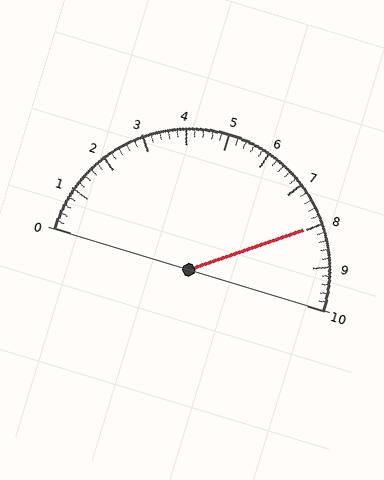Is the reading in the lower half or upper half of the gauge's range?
The reading is in the upper half of the range (0 to 10).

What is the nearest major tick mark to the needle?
The nearest major tick mark is 8.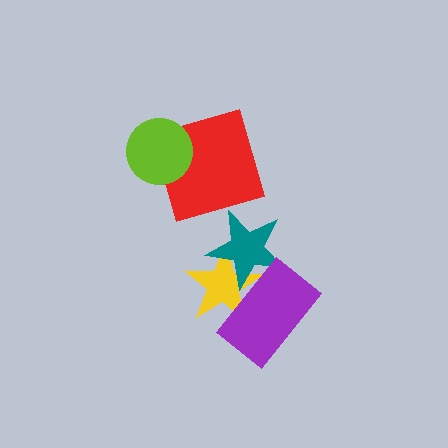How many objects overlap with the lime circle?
1 object overlaps with the lime circle.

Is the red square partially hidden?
Yes, it is partially covered by another shape.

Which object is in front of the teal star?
The purple rectangle is in front of the teal star.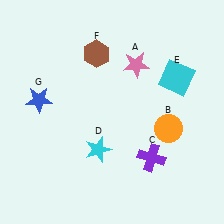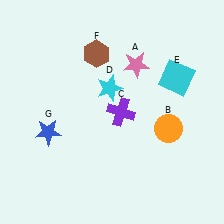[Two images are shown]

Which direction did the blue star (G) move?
The blue star (G) moved down.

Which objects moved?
The objects that moved are: the purple cross (C), the cyan star (D), the blue star (G).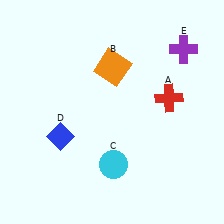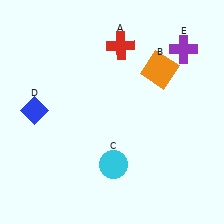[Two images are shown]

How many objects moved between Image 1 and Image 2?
3 objects moved between the two images.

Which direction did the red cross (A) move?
The red cross (A) moved up.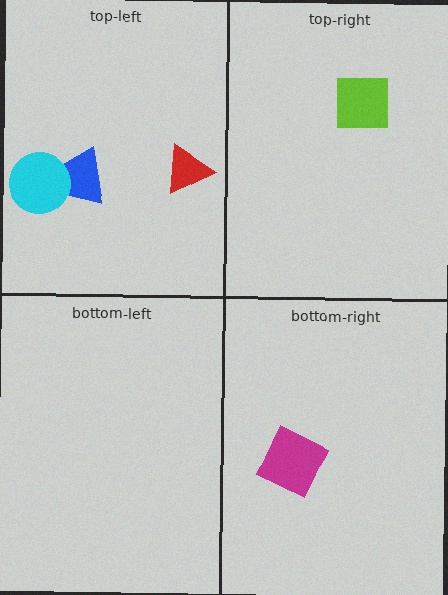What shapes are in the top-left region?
The blue trapezoid, the red triangle, the cyan circle.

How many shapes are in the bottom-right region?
1.